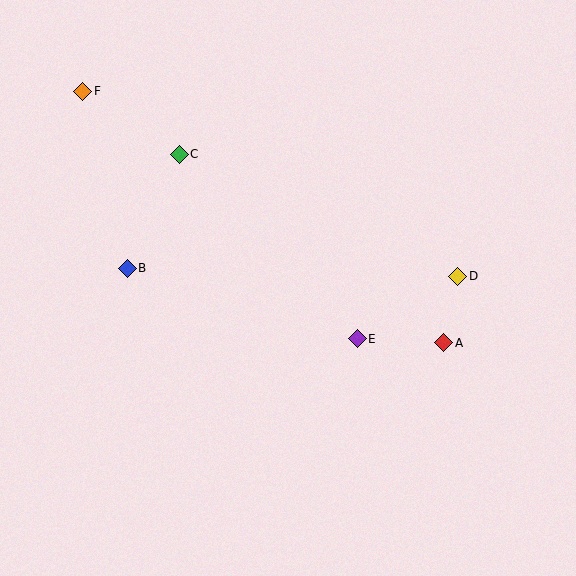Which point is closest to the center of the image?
Point E at (357, 339) is closest to the center.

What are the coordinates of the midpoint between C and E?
The midpoint between C and E is at (268, 247).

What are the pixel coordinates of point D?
Point D is at (458, 276).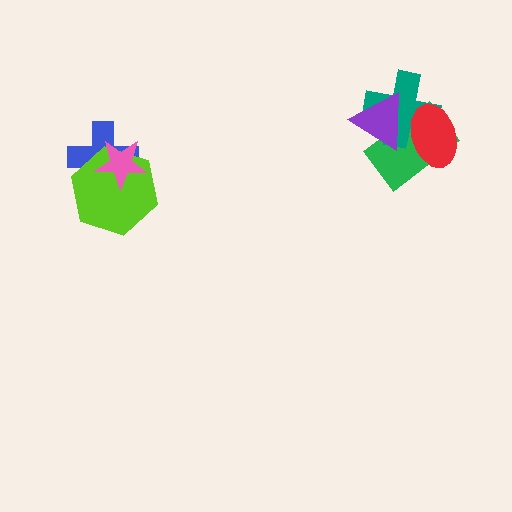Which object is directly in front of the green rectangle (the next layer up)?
The teal cross is directly in front of the green rectangle.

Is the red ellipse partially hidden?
Yes, it is partially covered by another shape.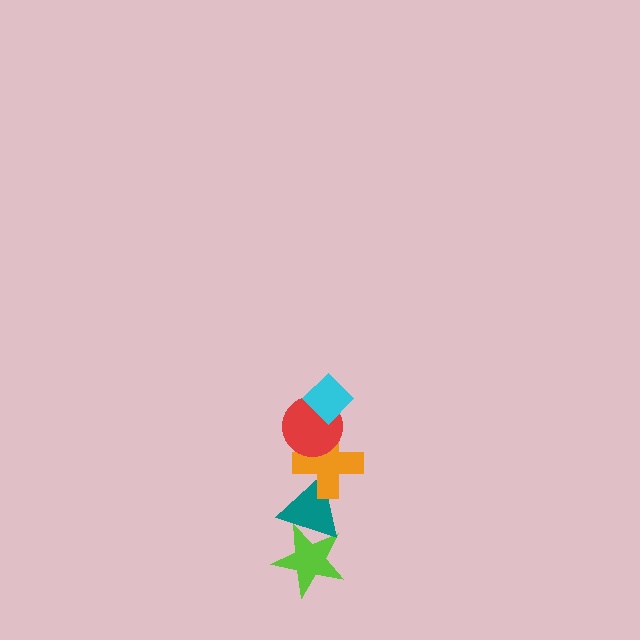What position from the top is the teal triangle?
The teal triangle is 4th from the top.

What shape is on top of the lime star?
The teal triangle is on top of the lime star.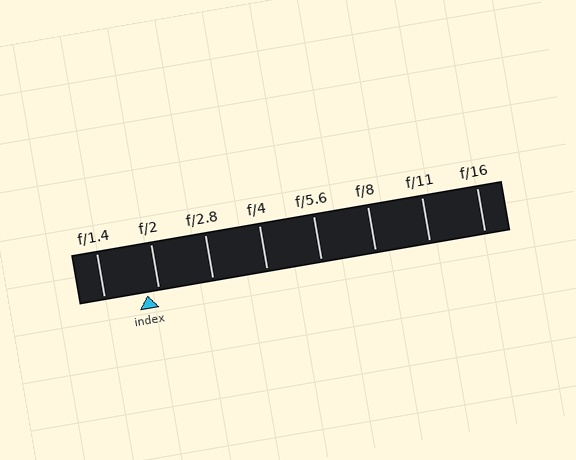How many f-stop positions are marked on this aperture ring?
There are 8 f-stop positions marked.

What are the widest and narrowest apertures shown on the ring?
The widest aperture shown is f/1.4 and the narrowest is f/16.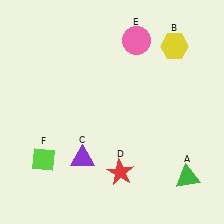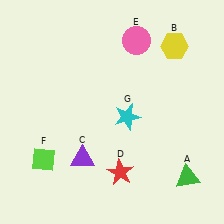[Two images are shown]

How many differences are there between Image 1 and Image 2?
There is 1 difference between the two images.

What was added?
A cyan star (G) was added in Image 2.